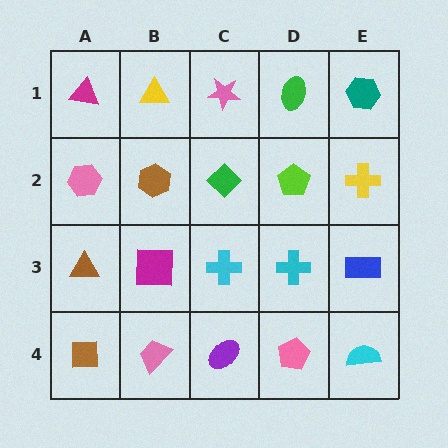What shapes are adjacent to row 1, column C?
A green diamond (row 2, column C), a yellow triangle (row 1, column B), a green ellipse (row 1, column D).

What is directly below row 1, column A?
A pink hexagon.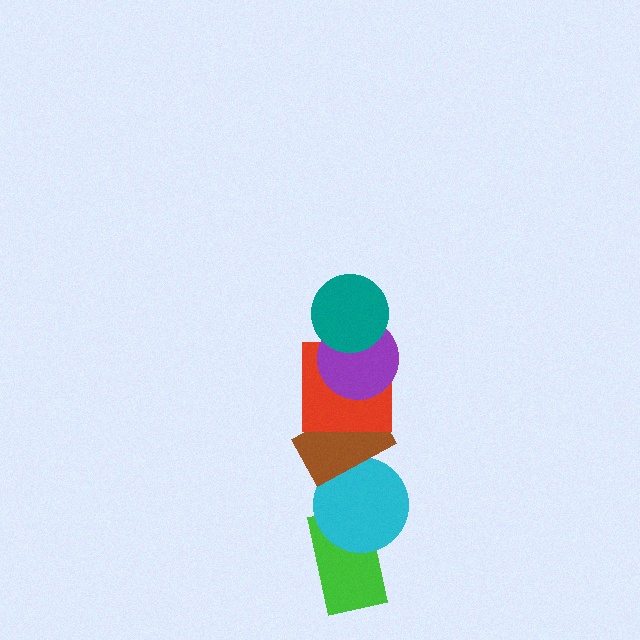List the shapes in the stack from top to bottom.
From top to bottom: the teal circle, the purple circle, the red square, the brown rectangle, the cyan circle, the green rectangle.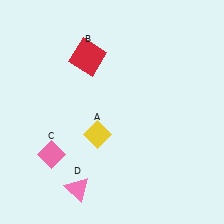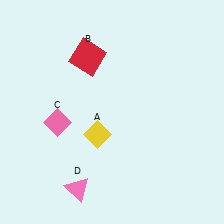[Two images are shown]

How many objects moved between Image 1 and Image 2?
1 object moved between the two images.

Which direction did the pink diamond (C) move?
The pink diamond (C) moved up.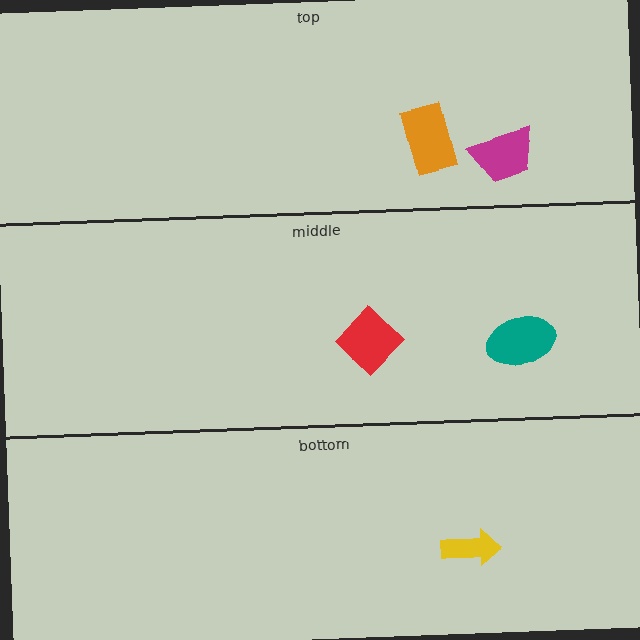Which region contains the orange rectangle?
The top region.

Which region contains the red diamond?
The middle region.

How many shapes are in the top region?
2.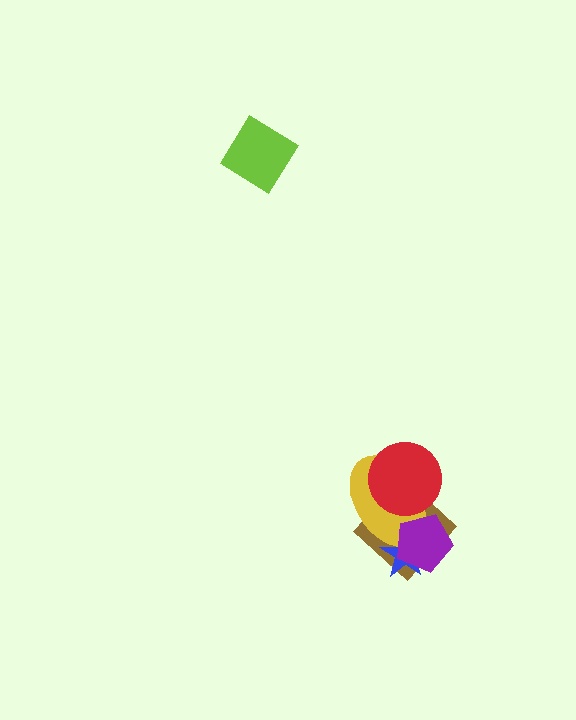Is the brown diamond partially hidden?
Yes, it is partially covered by another shape.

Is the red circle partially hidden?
No, no other shape covers it.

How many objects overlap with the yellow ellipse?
4 objects overlap with the yellow ellipse.